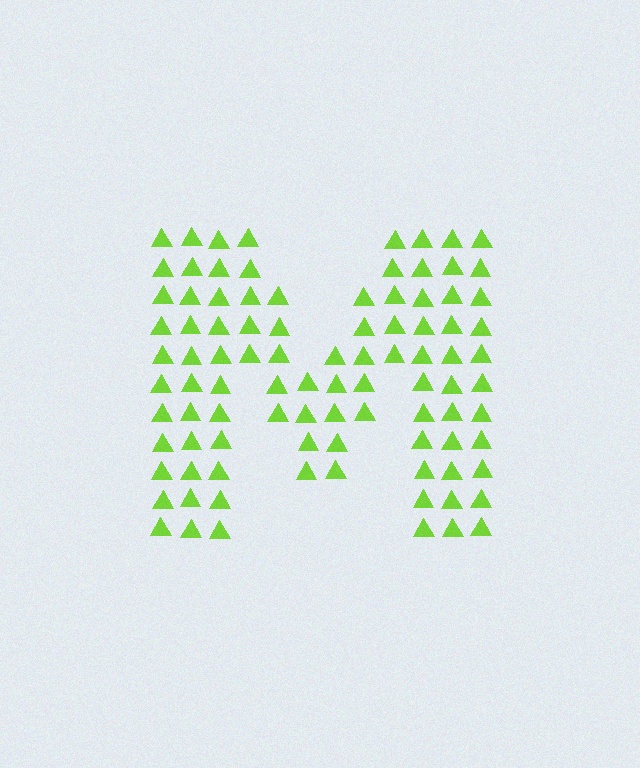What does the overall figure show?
The overall figure shows the letter M.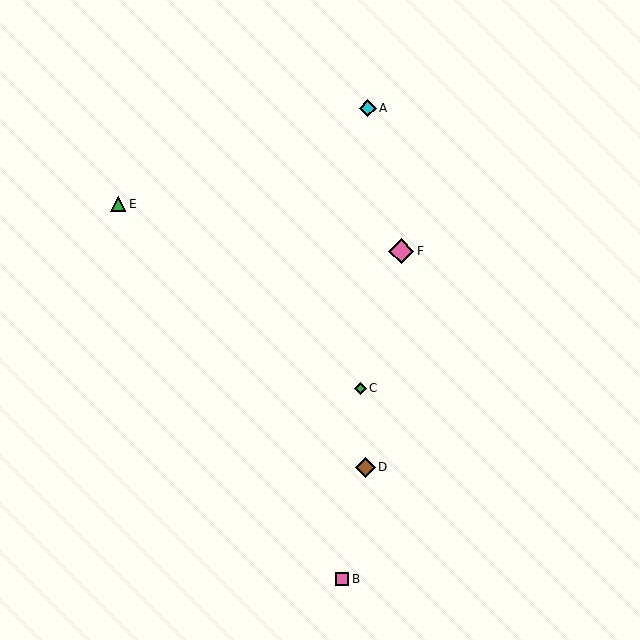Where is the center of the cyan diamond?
The center of the cyan diamond is at (368, 108).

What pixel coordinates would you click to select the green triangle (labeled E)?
Click at (118, 204) to select the green triangle E.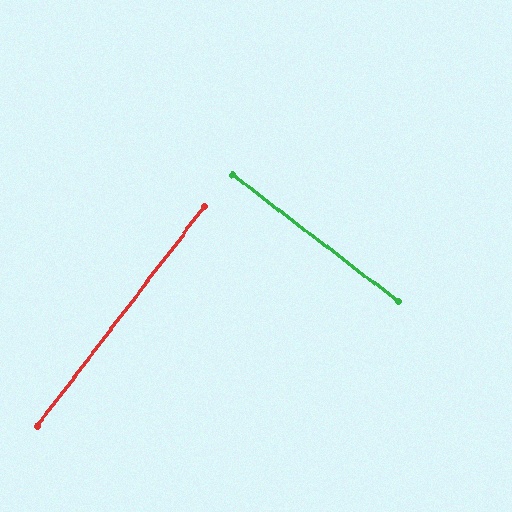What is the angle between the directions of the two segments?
Approximately 90 degrees.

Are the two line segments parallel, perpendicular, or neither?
Perpendicular — they meet at approximately 90°.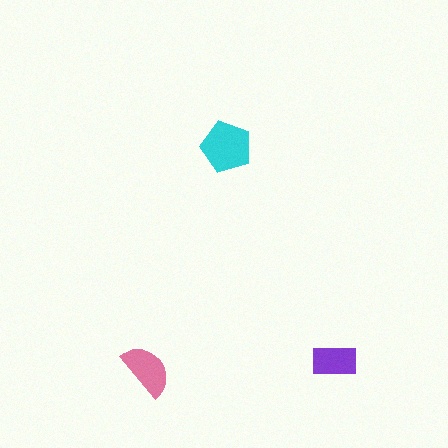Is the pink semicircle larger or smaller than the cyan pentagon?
Smaller.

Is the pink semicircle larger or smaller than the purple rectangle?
Larger.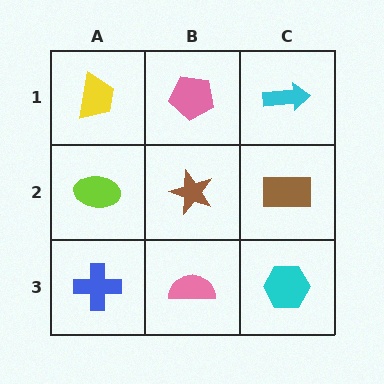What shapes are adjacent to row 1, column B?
A brown star (row 2, column B), a yellow trapezoid (row 1, column A), a cyan arrow (row 1, column C).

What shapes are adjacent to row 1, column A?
A lime ellipse (row 2, column A), a pink pentagon (row 1, column B).